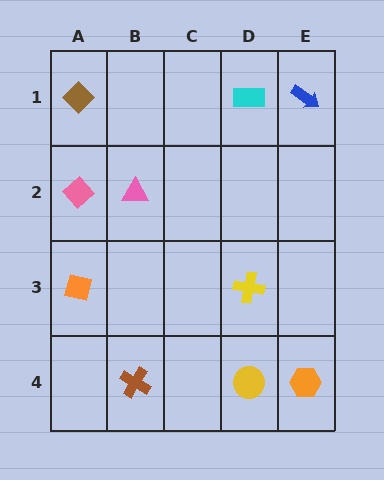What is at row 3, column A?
An orange square.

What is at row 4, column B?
A brown cross.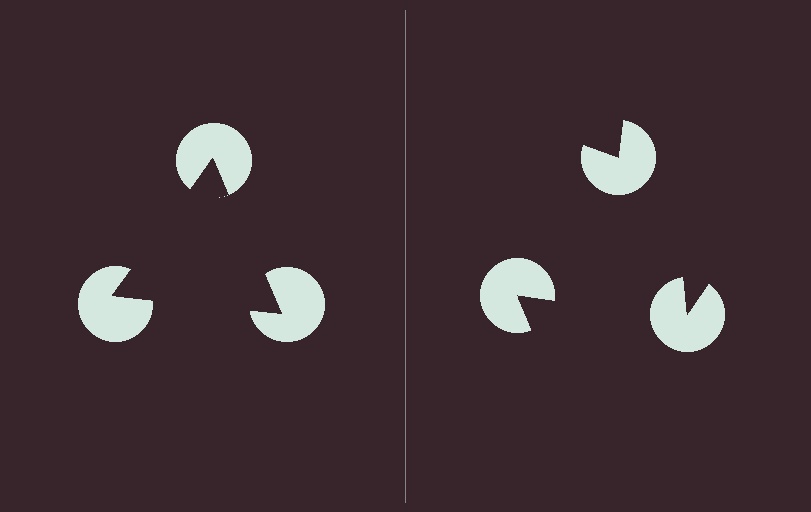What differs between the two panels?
The pac-man discs are positioned identically on both sides; only the wedge orientations differ. On the left they align to a triangle; on the right they are misaligned.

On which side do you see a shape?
An illusory triangle appears on the left side. On the right side the wedge cuts are rotated, so no coherent shape forms.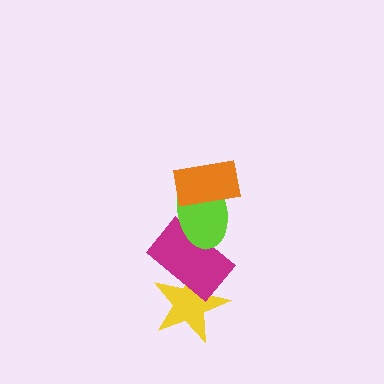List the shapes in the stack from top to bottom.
From top to bottom: the orange rectangle, the lime ellipse, the magenta rectangle, the yellow star.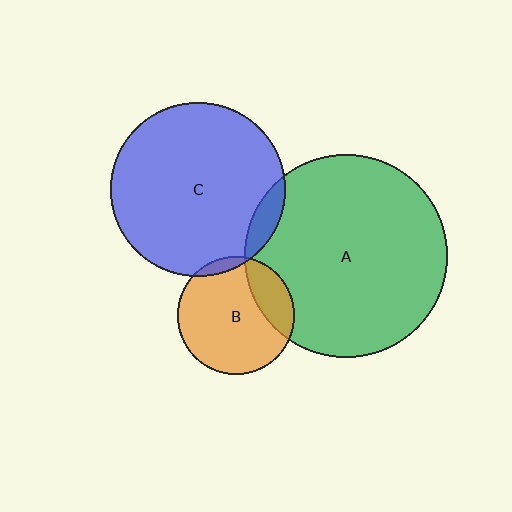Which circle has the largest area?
Circle A (green).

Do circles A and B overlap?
Yes.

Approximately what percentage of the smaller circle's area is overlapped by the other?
Approximately 20%.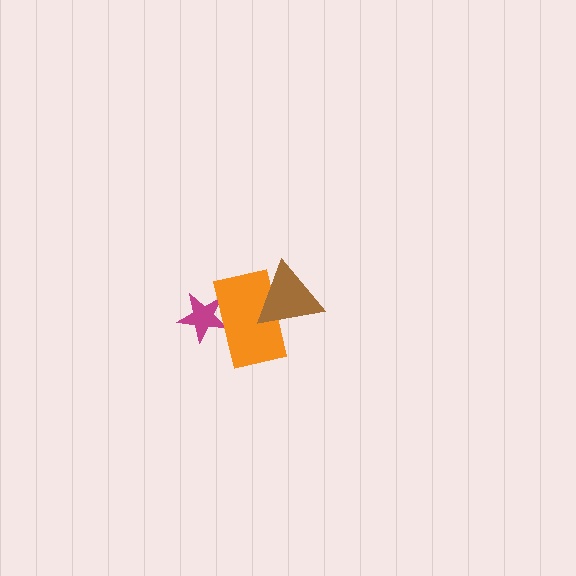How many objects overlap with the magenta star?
1 object overlaps with the magenta star.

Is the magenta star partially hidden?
Yes, it is partially covered by another shape.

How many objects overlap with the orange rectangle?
2 objects overlap with the orange rectangle.